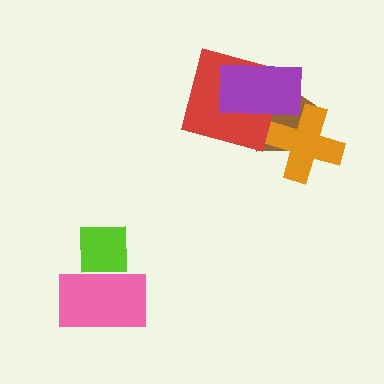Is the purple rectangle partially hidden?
No, no other shape covers it.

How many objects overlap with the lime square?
1 object overlaps with the lime square.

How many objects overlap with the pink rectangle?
1 object overlaps with the pink rectangle.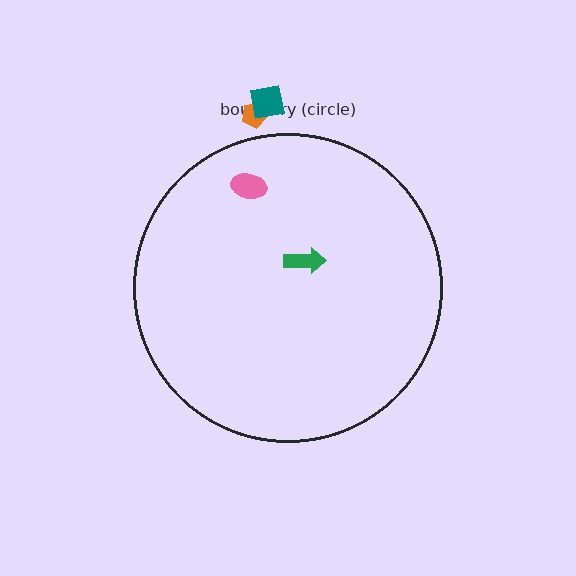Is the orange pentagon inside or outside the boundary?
Outside.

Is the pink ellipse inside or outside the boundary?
Inside.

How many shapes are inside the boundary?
2 inside, 2 outside.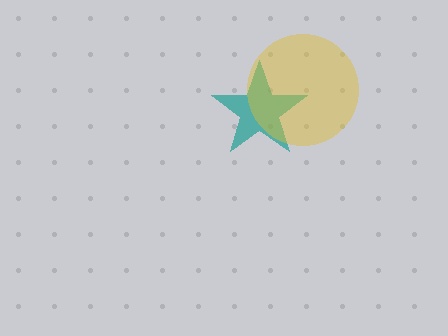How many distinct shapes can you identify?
There are 2 distinct shapes: a teal star, a yellow circle.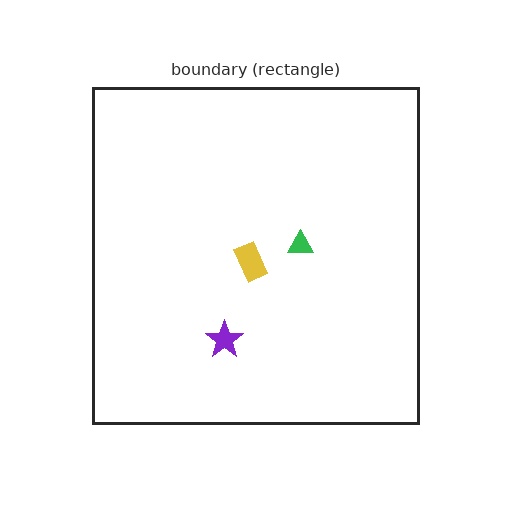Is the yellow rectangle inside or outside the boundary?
Inside.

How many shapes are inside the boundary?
3 inside, 0 outside.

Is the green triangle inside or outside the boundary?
Inside.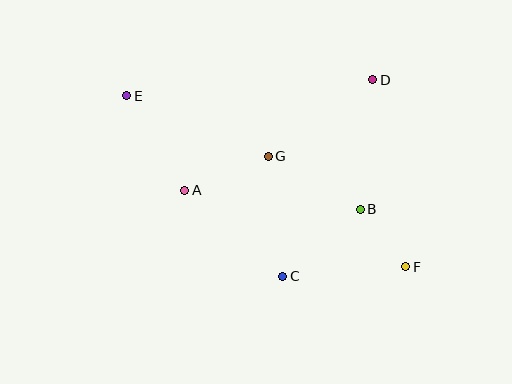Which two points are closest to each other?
Points B and F are closest to each other.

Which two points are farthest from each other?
Points E and F are farthest from each other.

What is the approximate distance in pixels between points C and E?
The distance between C and E is approximately 238 pixels.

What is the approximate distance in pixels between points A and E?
The distance between A and E is approximately 111 pixels.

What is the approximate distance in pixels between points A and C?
The distance between A and C is approximately 130 pixels.